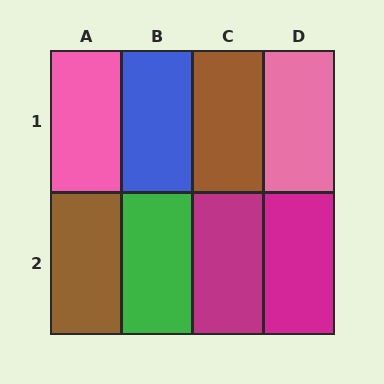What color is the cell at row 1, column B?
Blue.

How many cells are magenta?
2 cells are magenta.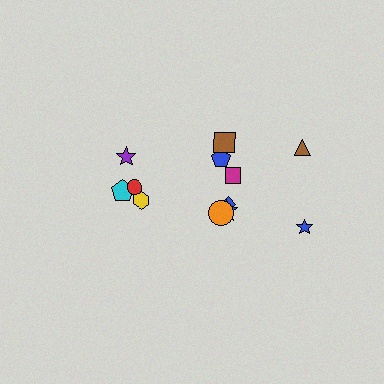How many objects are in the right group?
There are 8 objects.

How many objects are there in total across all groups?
There are 12 objects.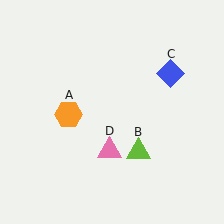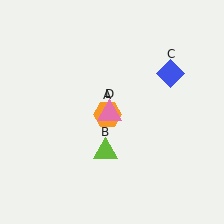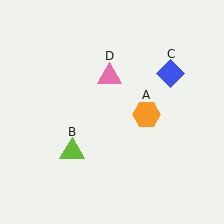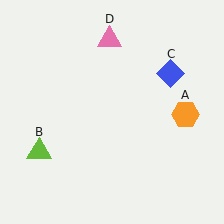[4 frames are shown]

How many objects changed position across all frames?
3 objects changed position: orange hexagon (object A), lime triangle (object B), pink triangle (object D).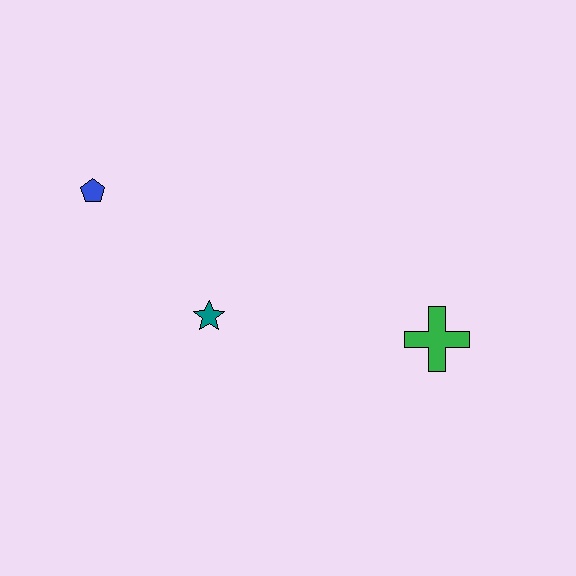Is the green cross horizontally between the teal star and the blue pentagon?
No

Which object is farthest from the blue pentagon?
The green cross is farthest from the blue pentagon.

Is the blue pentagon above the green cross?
Yes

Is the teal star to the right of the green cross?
No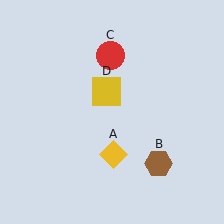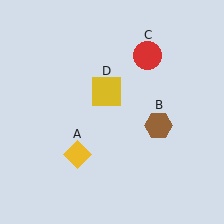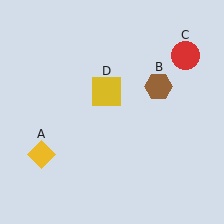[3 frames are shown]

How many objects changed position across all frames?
3 objects changed position: yellow diamond (object A), brown hexagon (object B), red circle (object C).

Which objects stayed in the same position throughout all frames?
Yellow square (object D) remained stationary.